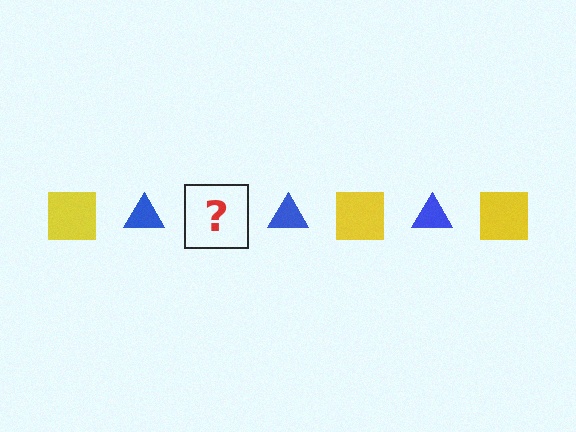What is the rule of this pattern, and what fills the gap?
The rule is that the pattern alternates between yellow square and blue triangle. The gap should be filled with a yellow square.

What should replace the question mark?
The question mark should be replaced with a yellow square.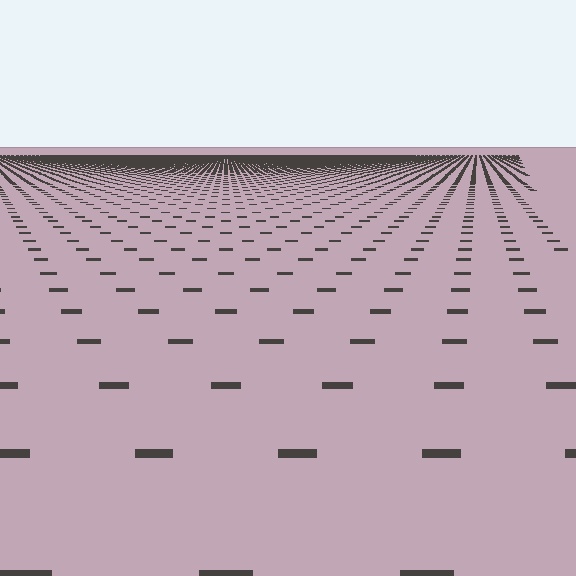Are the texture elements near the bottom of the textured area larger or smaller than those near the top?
Larger. Near the bottom, elements are closer to the viewer and appear at a bigger on-screen size.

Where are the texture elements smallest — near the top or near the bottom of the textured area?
Near the top.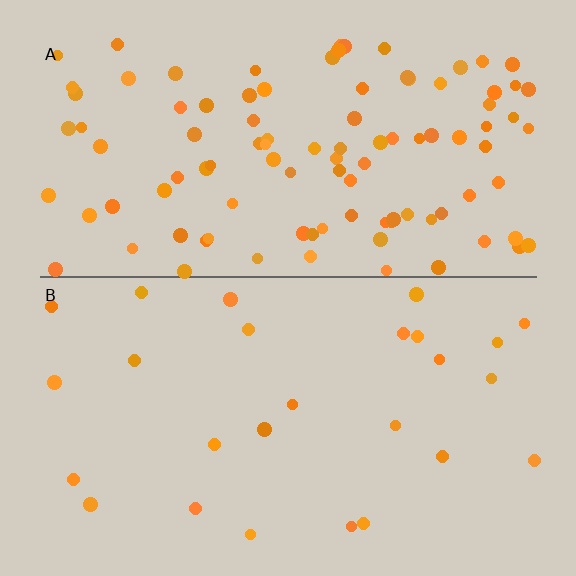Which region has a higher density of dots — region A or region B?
A (the top).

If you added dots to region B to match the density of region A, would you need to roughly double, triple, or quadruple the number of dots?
Approximately quadruple.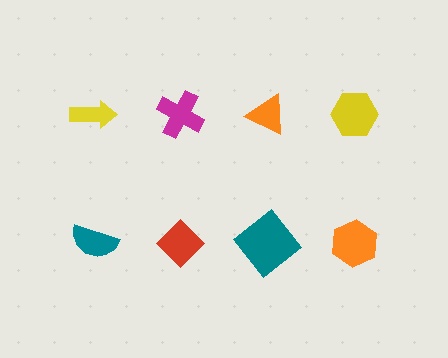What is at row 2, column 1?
A teal semicircle.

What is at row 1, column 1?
A yellow arrow.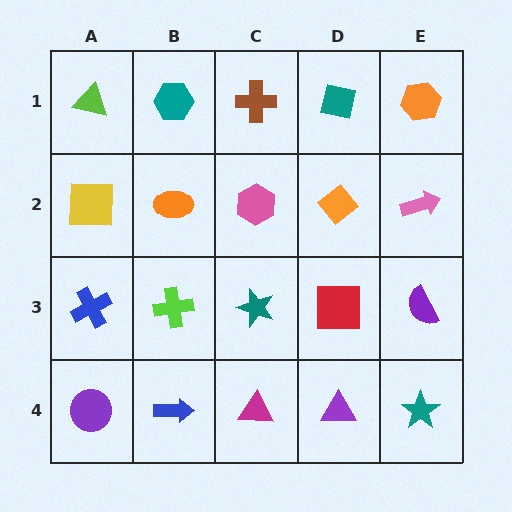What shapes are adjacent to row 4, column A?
A blue cross (row 3, column A), a blue arrow (row 4, column B).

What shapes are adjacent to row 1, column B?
An orange ellipse (row 2, column B), a lime triangle (row 1, column A), a brown cross (row 1, column C).